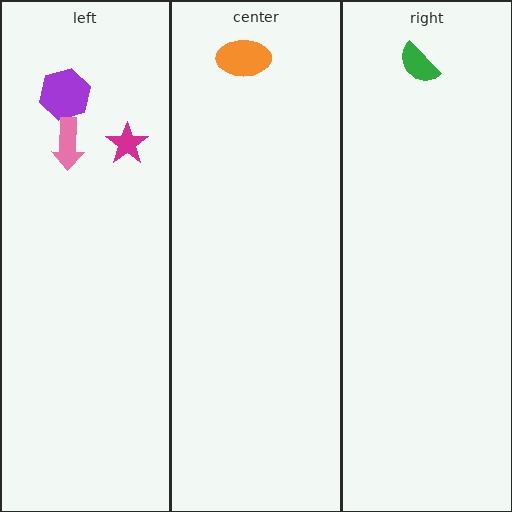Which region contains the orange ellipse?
The center region.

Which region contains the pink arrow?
The left region.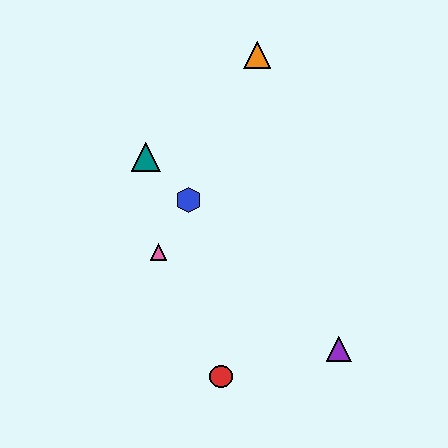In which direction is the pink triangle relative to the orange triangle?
The pink triangle is below the orange triangle.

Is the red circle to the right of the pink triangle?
Yes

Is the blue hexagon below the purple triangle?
No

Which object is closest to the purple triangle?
The red circle is closest to the purple triangle.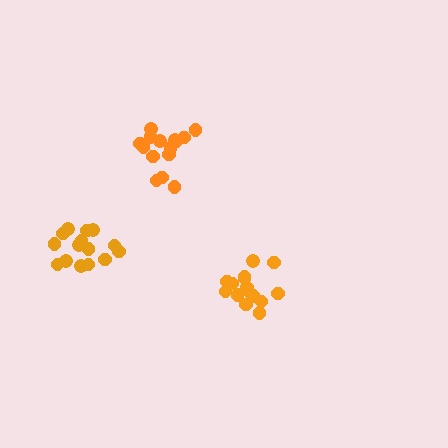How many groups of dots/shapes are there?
There are 3 groups.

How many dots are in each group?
Group 1: 15 dots, Group 2: 15 dots, Group 3: 15 dots (45 total).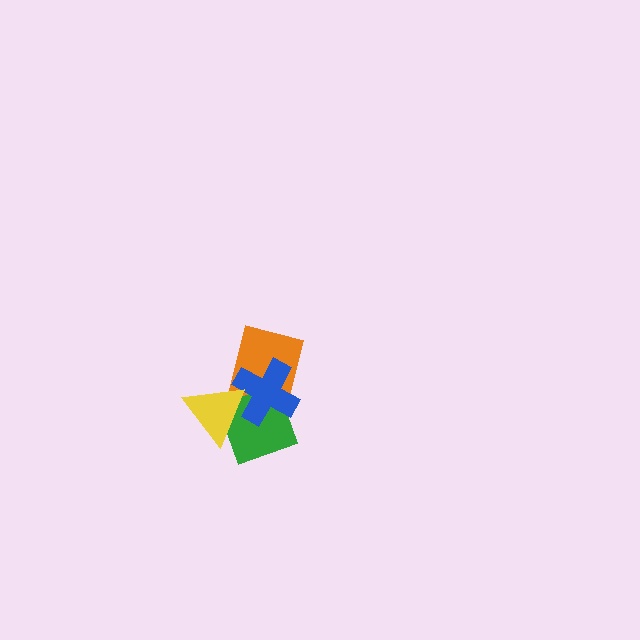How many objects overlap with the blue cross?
3 objects overlap with the blue cross.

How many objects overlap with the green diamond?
3 objects overlap with the green diamond.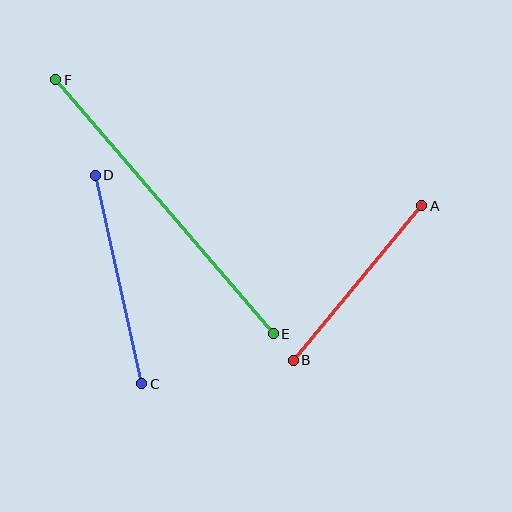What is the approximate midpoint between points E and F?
The midpoint is at approximately (165, 207) pixels.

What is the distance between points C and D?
The distance is approximately 214 pixels.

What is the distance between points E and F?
The distance is approximately 334 pixels.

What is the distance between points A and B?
The distance is approximately 201 pixels.